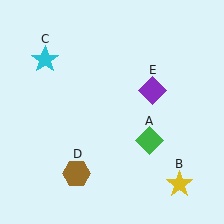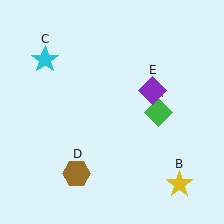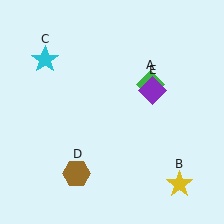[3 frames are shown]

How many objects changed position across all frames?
1 object changed position: green diamond (object A).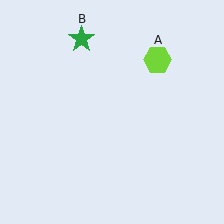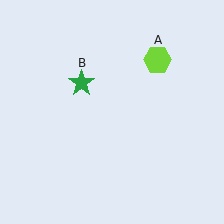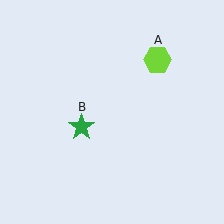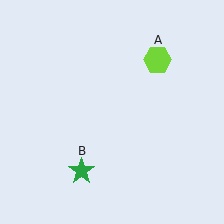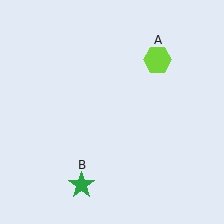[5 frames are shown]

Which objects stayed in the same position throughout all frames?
Lime hexagon (object A) remained stationary.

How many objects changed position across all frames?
1 object changed position: green star (object B).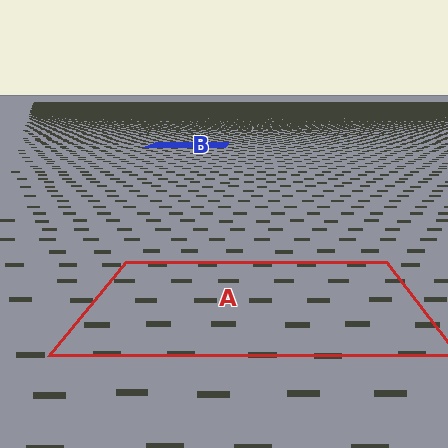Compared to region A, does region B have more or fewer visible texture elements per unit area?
Region B has more texture elements per unit area — they are packed more densely because it is farther away.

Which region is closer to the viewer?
Region A is closer. The texture elements there are larger and more spread out.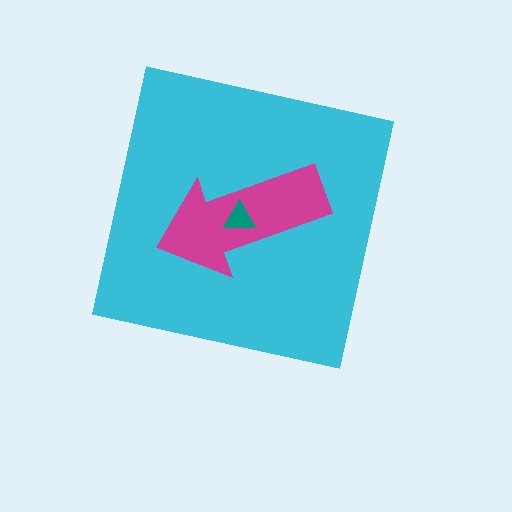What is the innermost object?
The teal triangle.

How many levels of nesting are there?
3.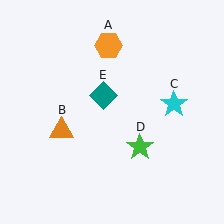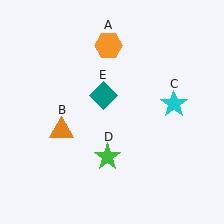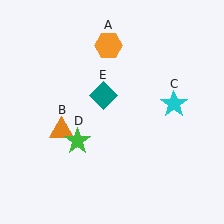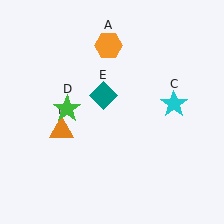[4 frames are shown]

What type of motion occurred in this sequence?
The green star (object D) rotated clockwise around the center of the scene.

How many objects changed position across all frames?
1 object changed position: green star (object D).